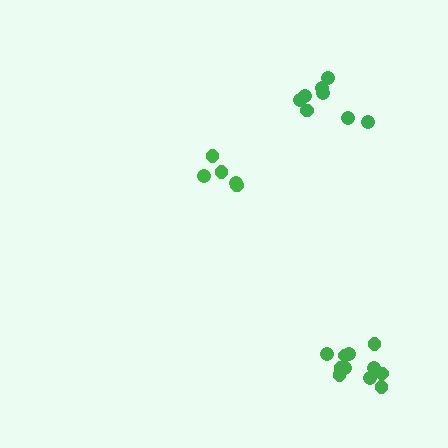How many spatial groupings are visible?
There are 3 spatial groupings.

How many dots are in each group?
Group 1: 5 dots, Group 2: 8 dots, Group 3: 11 dots (24 total).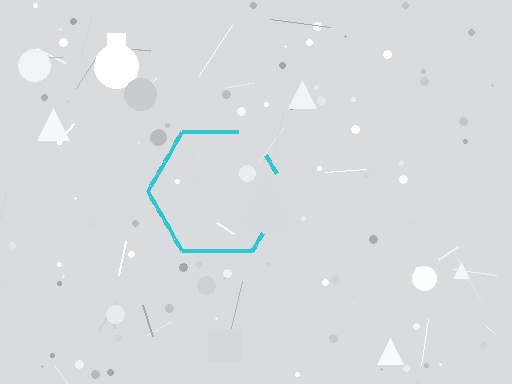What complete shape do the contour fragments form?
The contour fragments form a hexagon.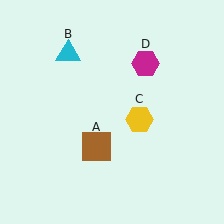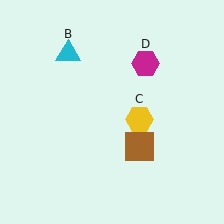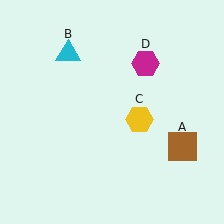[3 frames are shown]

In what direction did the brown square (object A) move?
The brown square (object A) moved right.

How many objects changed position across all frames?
1 object changed position: brown square (object A).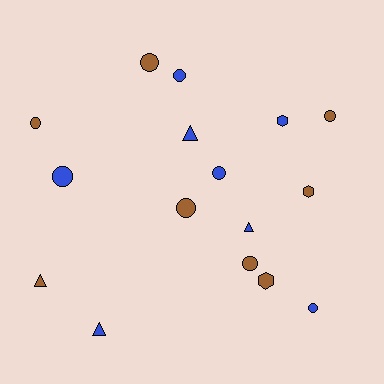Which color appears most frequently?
Brown, with 8 objects.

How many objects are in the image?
There are 16 objects.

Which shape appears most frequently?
Circle, with 9 objects.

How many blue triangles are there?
There are 3 blue triangles.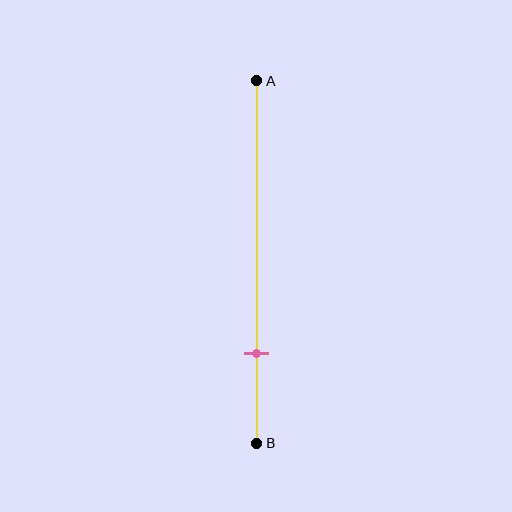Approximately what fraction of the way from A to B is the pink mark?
The pink mark is approximately 75% of the way from A to B.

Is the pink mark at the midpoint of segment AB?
No, the mark is at about 75% from A, not at the 50% midpoint.